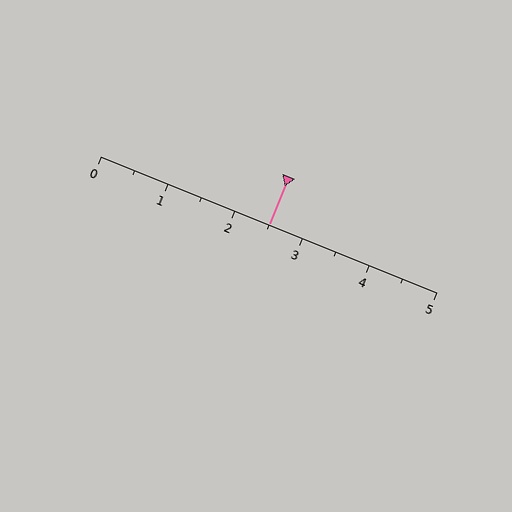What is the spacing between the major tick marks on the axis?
The major ticks are spaced 1 apart.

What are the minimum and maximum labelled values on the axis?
The axis runs from 0 to 5.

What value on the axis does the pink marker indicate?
The marker indicates approximately 2.5.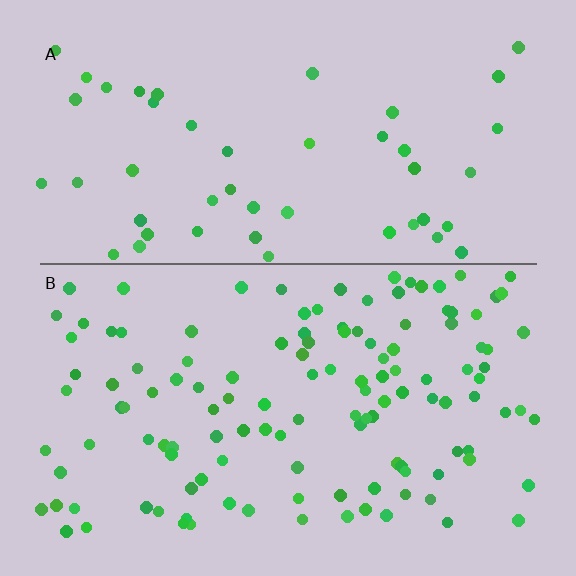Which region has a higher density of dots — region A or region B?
B (the bottom).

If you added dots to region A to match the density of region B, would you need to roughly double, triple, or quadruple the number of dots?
Approximately triple.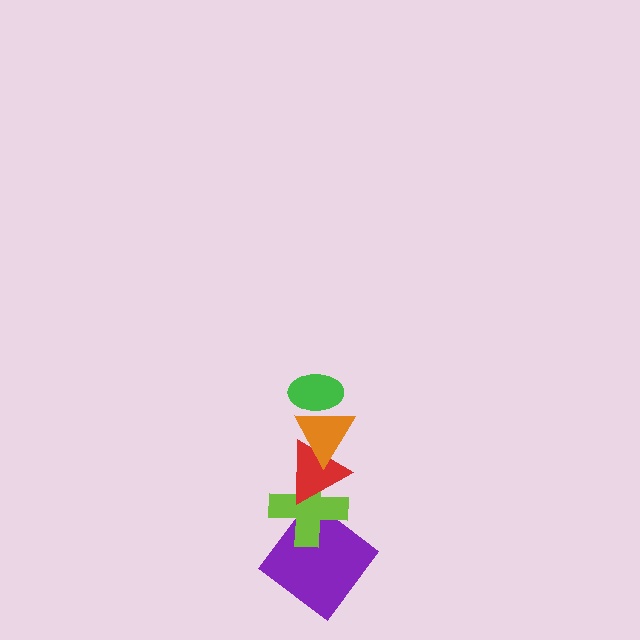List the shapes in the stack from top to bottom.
From top to bottom: the green ellipse, the orange triangle, the red triangle, the lime cross, the purple diamond.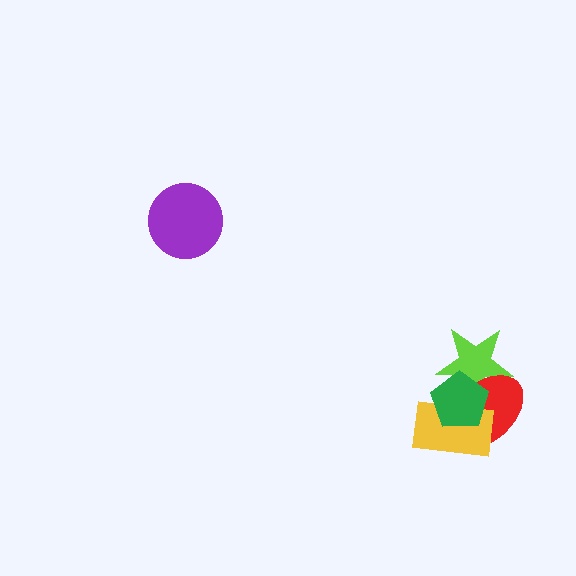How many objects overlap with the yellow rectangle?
3 objects overlap with the yellow rectangle.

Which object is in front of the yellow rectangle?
The green pentagon is in front of the yellow rectangle.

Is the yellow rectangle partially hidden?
Yes, it is partially covered by another shape.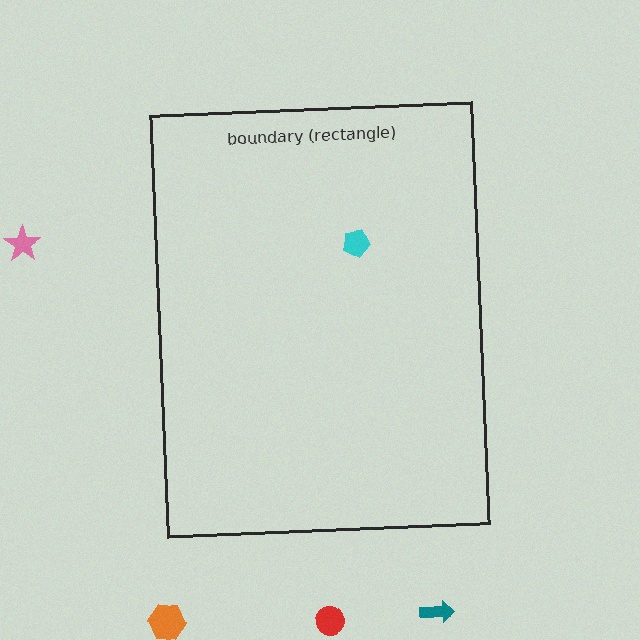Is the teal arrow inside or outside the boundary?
Outside.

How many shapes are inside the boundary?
1 inside, 4 outside.